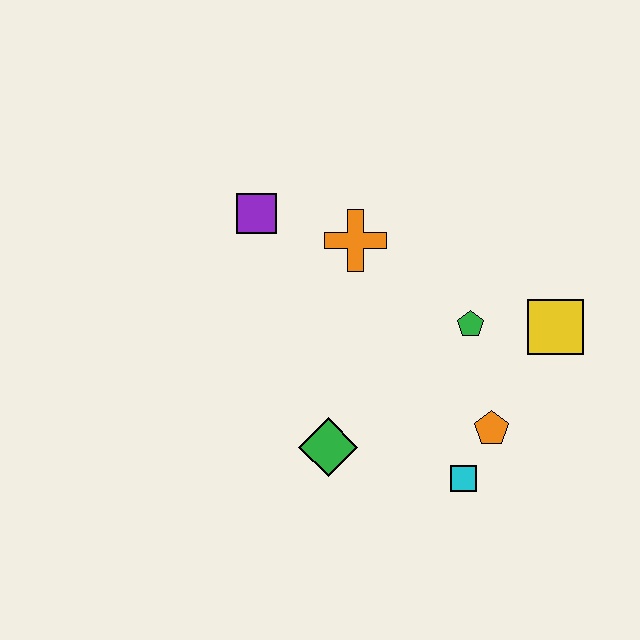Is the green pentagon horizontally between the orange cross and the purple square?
No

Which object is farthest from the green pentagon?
The purple square is farthest from the green pentagon.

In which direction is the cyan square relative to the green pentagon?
The cyan square is below the green pentagon.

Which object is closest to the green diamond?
The cyan square is closest to the green diamond.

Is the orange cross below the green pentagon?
No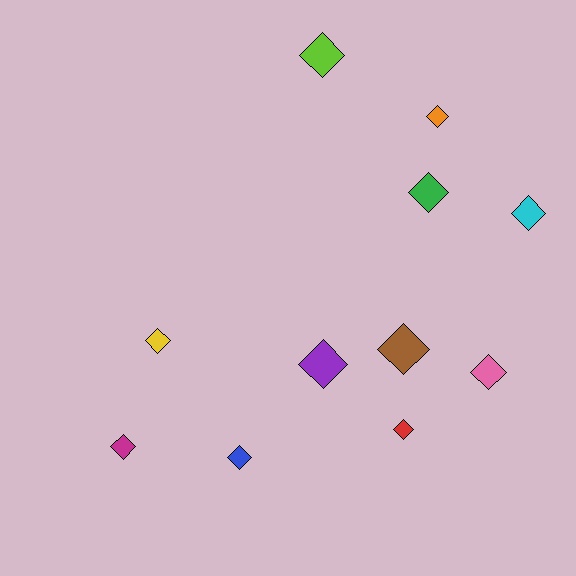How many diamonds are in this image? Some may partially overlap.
There are 11 diamonds.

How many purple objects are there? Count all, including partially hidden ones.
There is 1 purple object.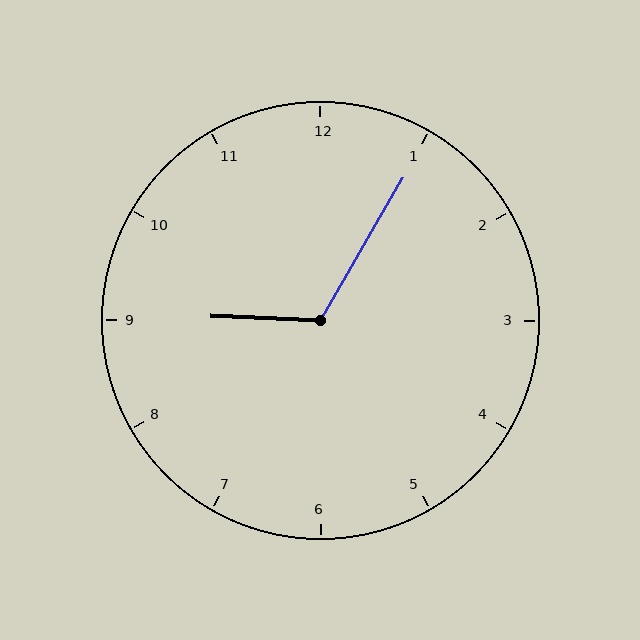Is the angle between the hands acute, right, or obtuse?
It is obtuse.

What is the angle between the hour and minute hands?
Approximately 118 degrees.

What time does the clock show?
9:05.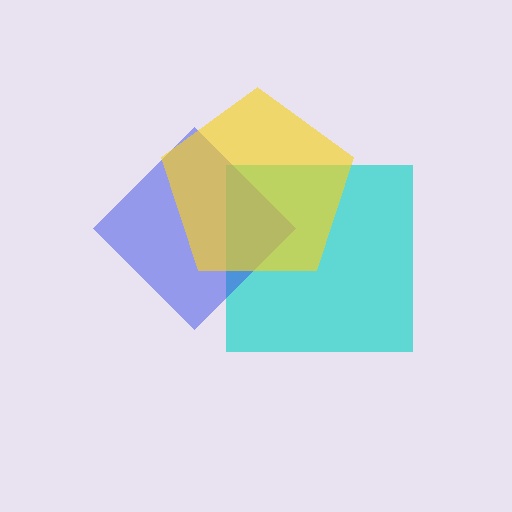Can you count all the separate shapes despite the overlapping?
Yes, there are 3 separate shapes.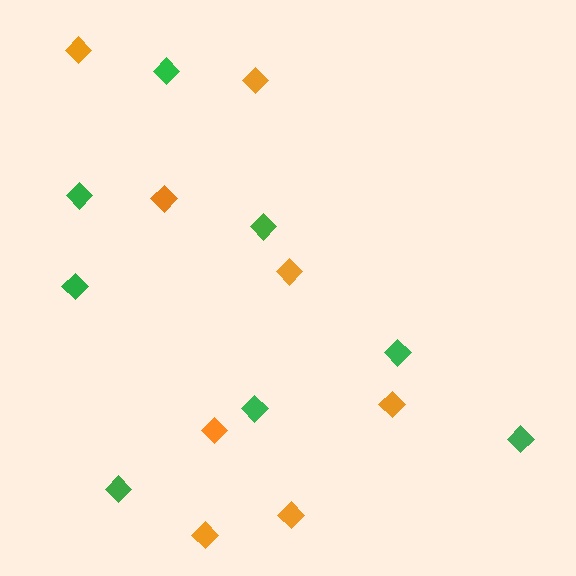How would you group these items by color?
There are 2 groups: one group of green diamonds (8) and one group of orange diamonds (8).